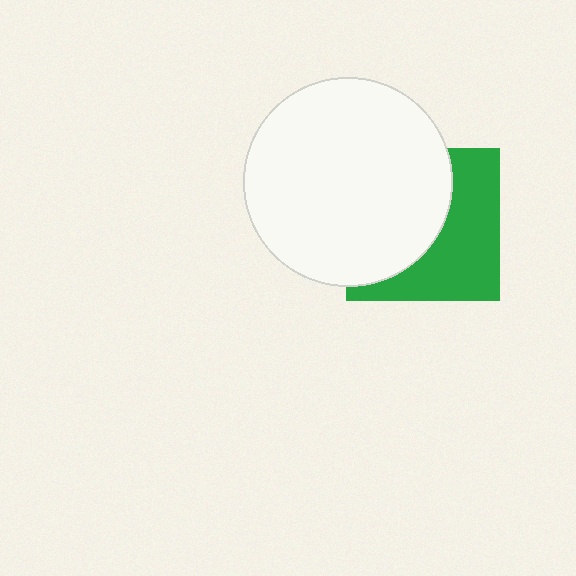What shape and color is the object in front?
The object in front is a white circle.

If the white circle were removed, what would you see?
You would see the complete green square.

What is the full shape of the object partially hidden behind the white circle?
The partially hidden object is a green square.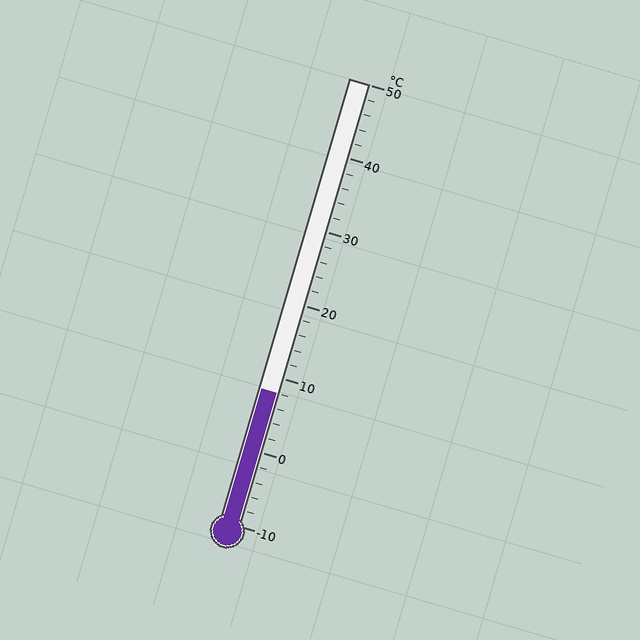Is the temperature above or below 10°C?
The temperature is below 10°C.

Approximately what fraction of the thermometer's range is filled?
The thermometer is filled to approximately 30% of its range.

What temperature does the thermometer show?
The thermometer shows approximately 8°C.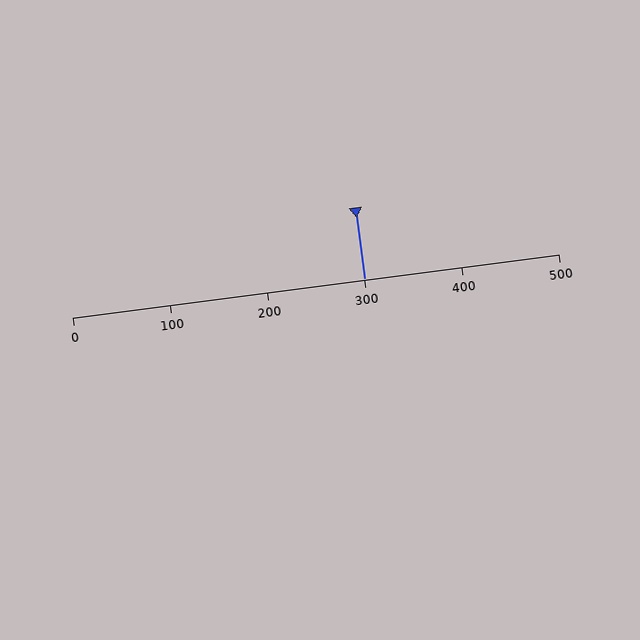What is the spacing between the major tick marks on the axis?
The major ticks are spaced 100 apart.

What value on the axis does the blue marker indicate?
The marker indicates approximately 300.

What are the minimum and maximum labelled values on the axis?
The axis runs from 0 to 500.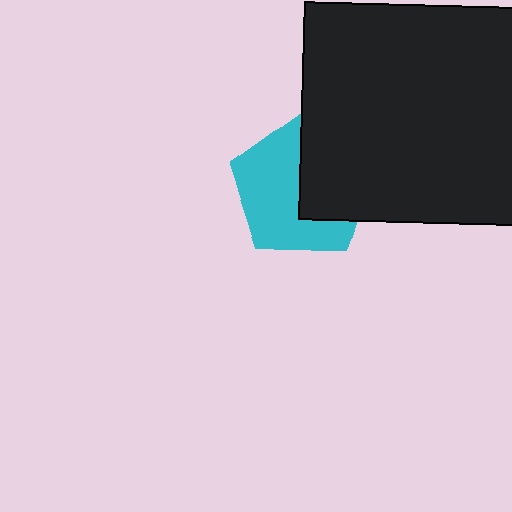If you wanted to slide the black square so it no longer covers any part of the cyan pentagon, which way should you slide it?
Slide it right — that is the most direct way to separate the two shapes.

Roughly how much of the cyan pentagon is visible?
About half of it is visible (roughly 58%).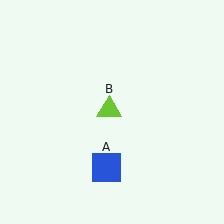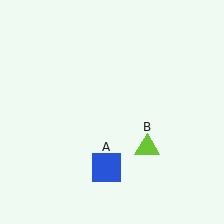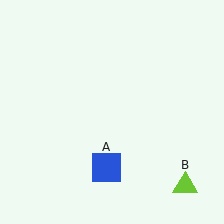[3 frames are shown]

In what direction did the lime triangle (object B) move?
The lime triangle (object B) moved down and to the right.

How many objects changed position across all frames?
1 object changed position: lime triangle (object B).